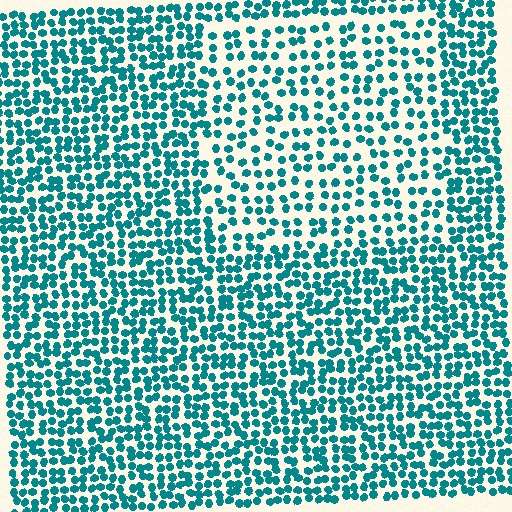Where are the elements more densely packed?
The elements are more densely packed outside the rectangle boundary.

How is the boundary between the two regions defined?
The boundary is defined by a change in element density (approximately 1.7x ratio). All elements are the same color, size, and shape.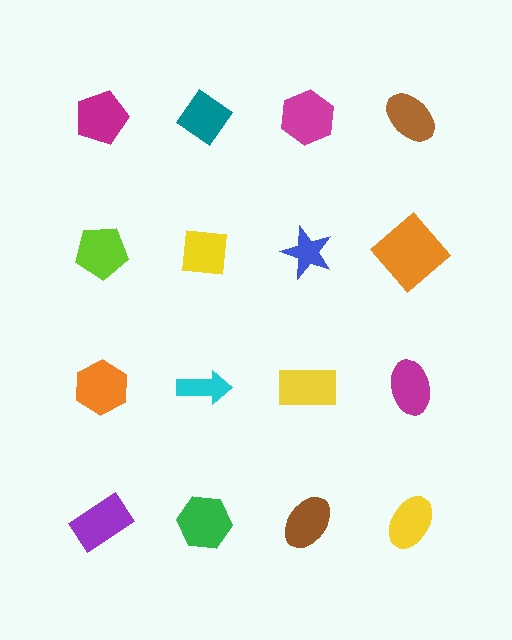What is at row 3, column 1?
An orange hexagon.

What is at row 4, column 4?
A yellow ellipse.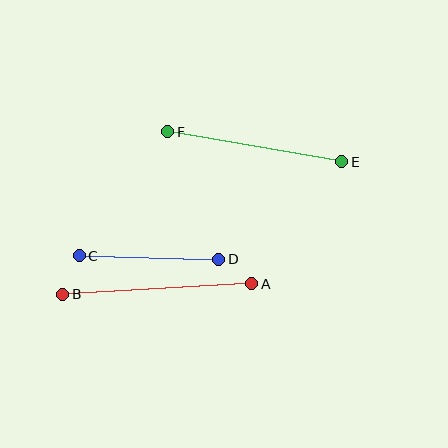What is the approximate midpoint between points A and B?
The midpoint is at approximately (157, 289) pixels.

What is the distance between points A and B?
The distance is approximately 189 pixels.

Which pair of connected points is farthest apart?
Points A and B are farthest apart.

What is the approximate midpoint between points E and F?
The midpoint is at approximately (255, 147) pixels.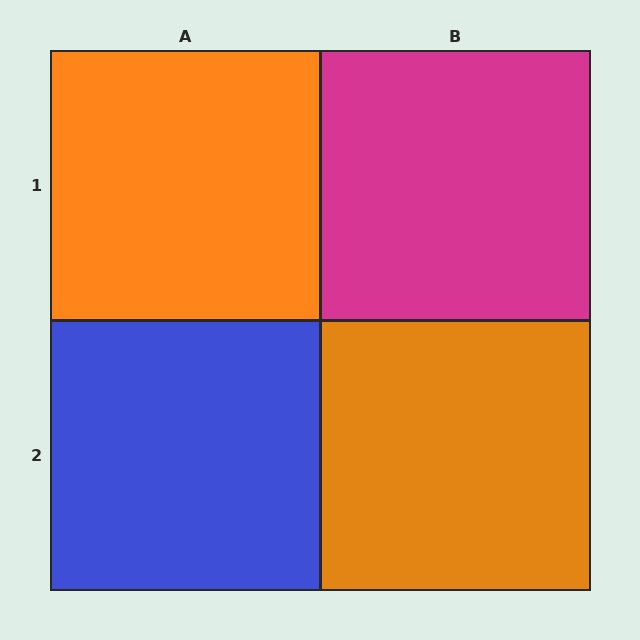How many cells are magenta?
1 cell is magenta.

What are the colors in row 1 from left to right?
Orange, magenta.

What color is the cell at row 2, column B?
Orange.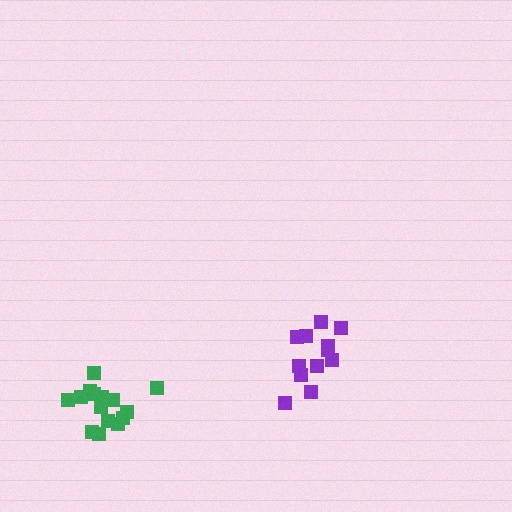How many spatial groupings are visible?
There are 2 spatial groupings.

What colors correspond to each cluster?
The clusters are colored: green, purple.